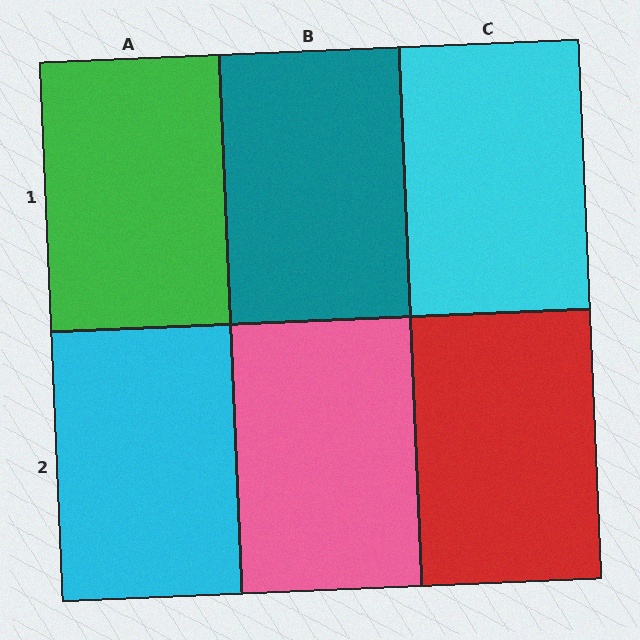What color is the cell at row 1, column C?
Cyan.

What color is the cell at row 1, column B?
Teal.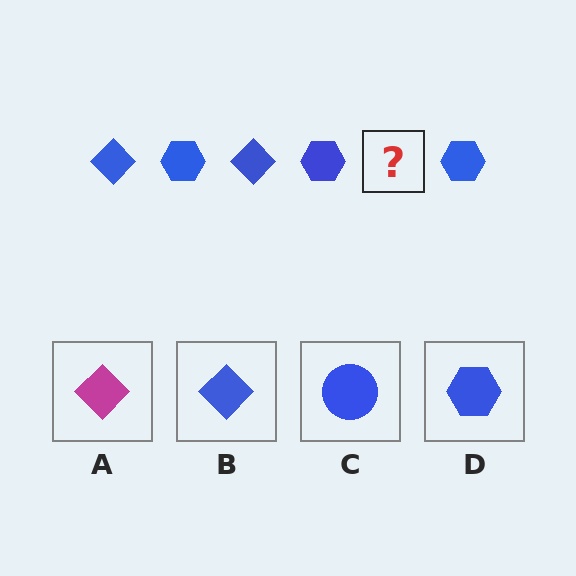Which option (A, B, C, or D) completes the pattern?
B.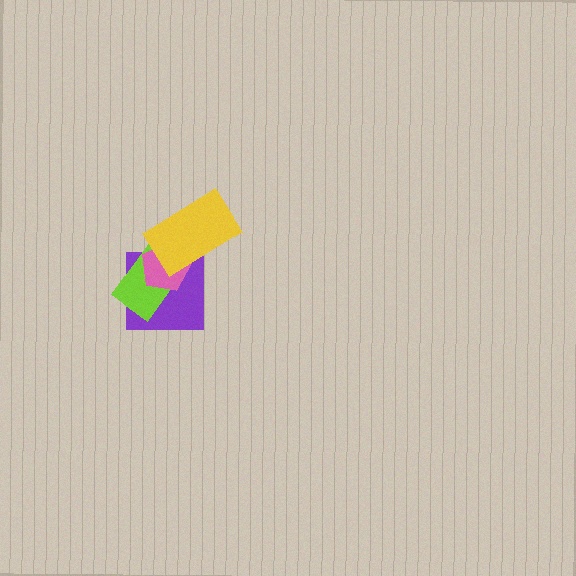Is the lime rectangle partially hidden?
Yes, it is partially covered by another shape.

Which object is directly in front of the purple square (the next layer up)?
The lime rectangle is directly in front of the purple square.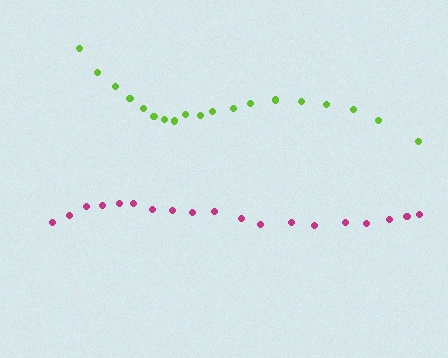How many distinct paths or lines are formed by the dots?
There are 2 distinct paths.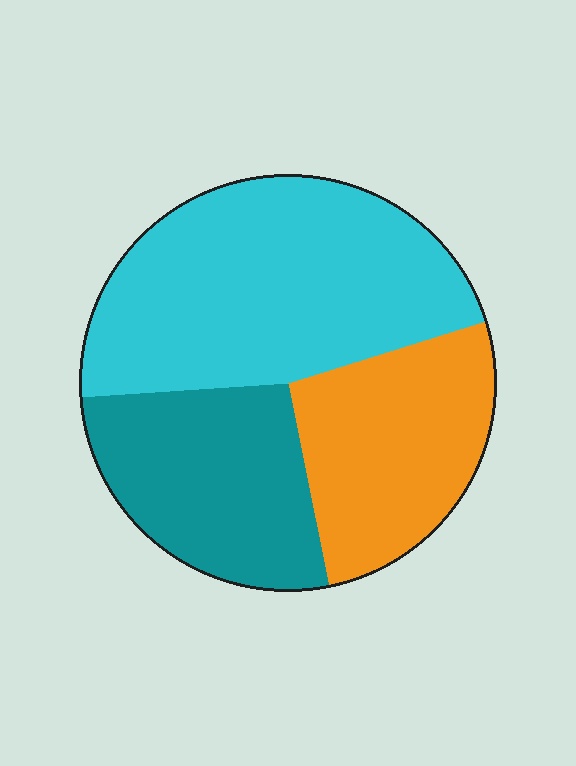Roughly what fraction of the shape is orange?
Orange covers 27% of the shape.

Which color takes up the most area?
Cyan, at roughly 45%.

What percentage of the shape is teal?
Teal takes up about one quarter (1/4) of the shape.